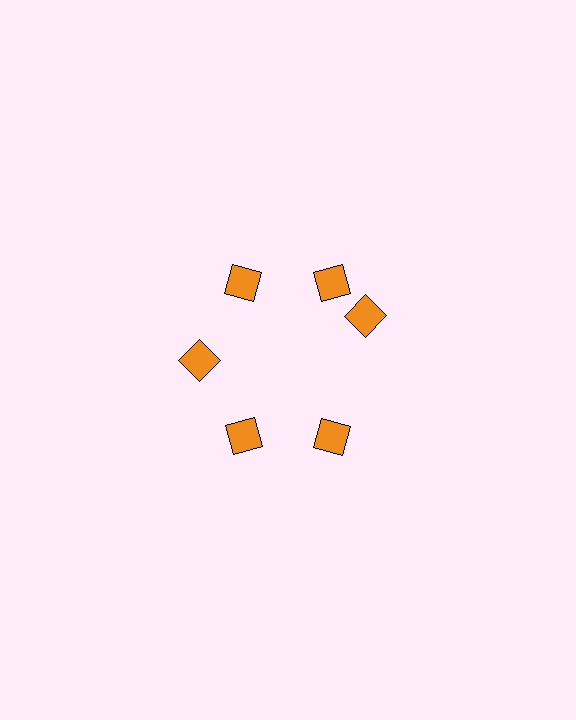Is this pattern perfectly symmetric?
No. The 6 orange diamonds are arranged in a ring, but one element near the 3 o'clock position is rotated out of alignment along the ring, breaking the 6-fold rotational symmetry.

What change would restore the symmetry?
The symmetry would be restored by rotating it back into even spacing with its neighbors so that all 6 diamonds sit at equal angles and equal distance from the center.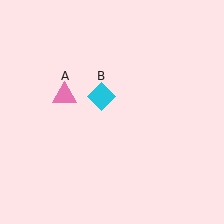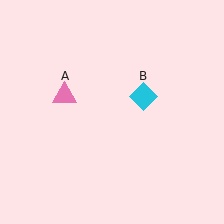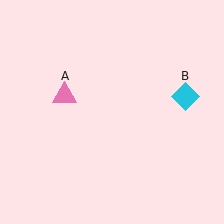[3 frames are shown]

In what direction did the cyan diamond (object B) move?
The cyan diamond (object B) moved right.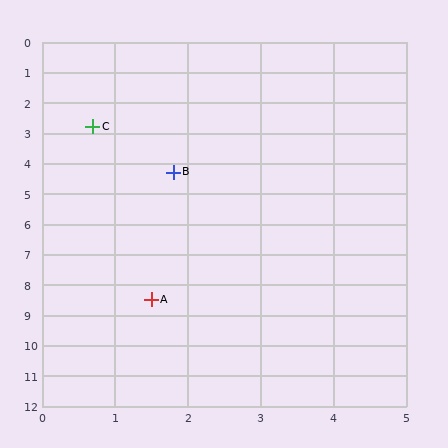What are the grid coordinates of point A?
Point A is at approximately (1.5, 8.5).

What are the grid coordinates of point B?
Point B is at approximately (1.8, 4.3).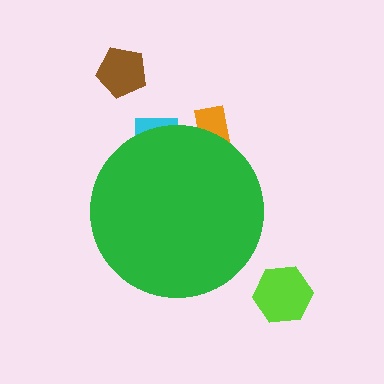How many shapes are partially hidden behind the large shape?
2 shapes are partially hidden.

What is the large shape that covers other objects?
A green circle.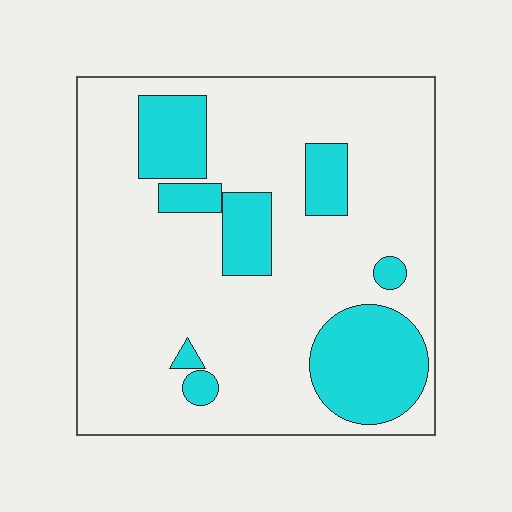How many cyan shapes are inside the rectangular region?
8.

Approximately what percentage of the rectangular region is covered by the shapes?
Approximately 20%.